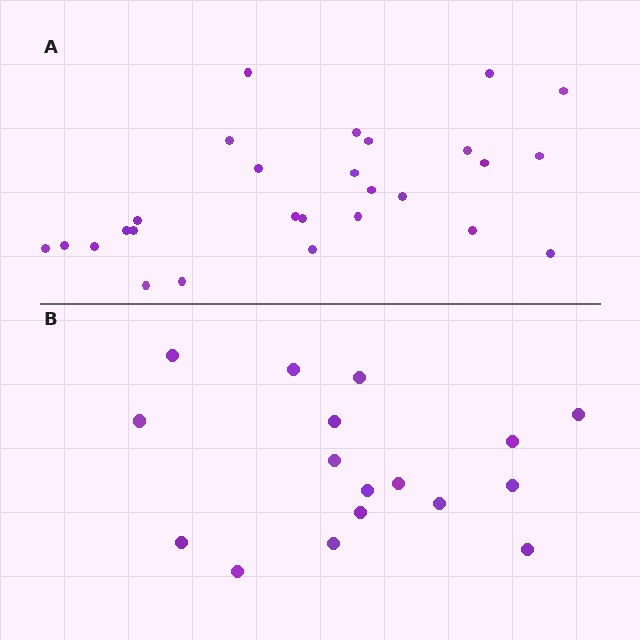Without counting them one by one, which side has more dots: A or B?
Region A (the top region) has more dots.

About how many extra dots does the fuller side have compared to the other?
Region A has roughly 10 or so more dots than region B.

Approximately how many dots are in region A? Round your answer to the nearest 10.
About 30 dots. (The exact count is 27, which rounds to 30.)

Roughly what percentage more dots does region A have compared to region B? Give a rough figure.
About 60% more.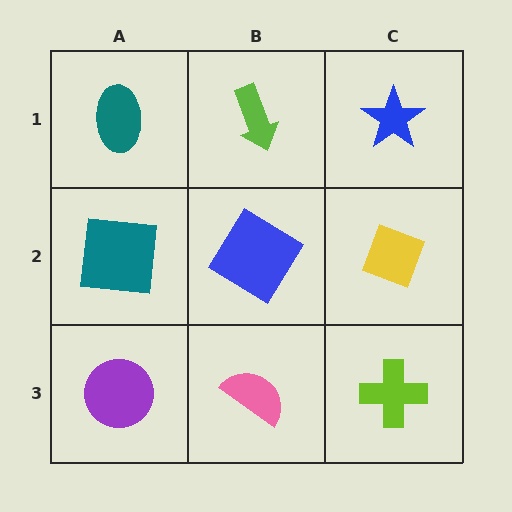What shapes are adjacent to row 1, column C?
A yellow diamond (row 2, column C), a lime arrow (row 1, column B).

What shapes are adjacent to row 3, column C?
A yellow diamond (row 2, column C), a pink semicircle (row 3, column B).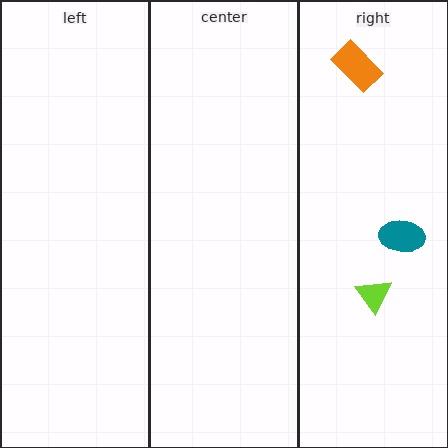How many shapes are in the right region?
3.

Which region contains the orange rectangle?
The right region.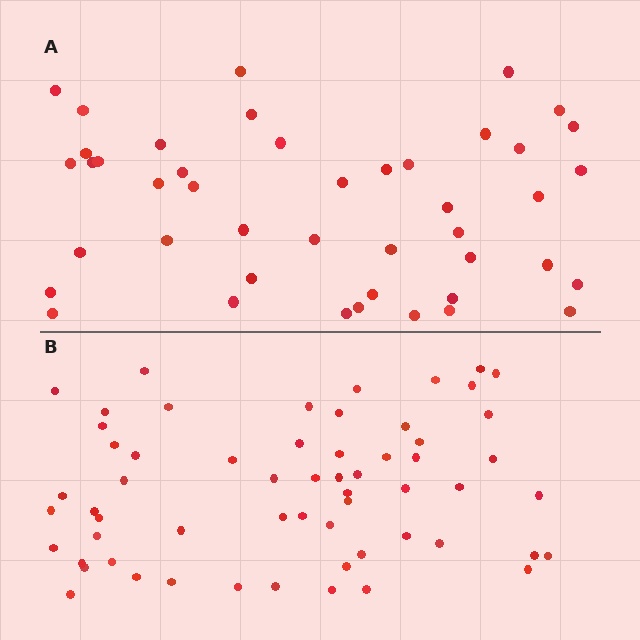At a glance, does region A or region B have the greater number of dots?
Region B (the bottom region) has more dots.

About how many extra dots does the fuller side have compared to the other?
Region B has approximately 15 more dots than region A.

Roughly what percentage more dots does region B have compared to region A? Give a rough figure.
About 35% more.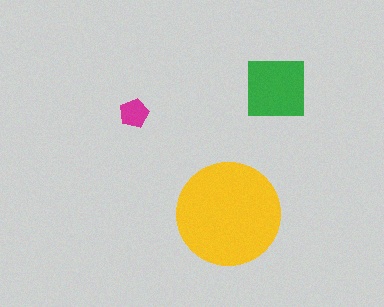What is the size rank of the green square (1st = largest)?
2nd.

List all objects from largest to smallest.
The yellow circle, the green square, the magenta pentagon.